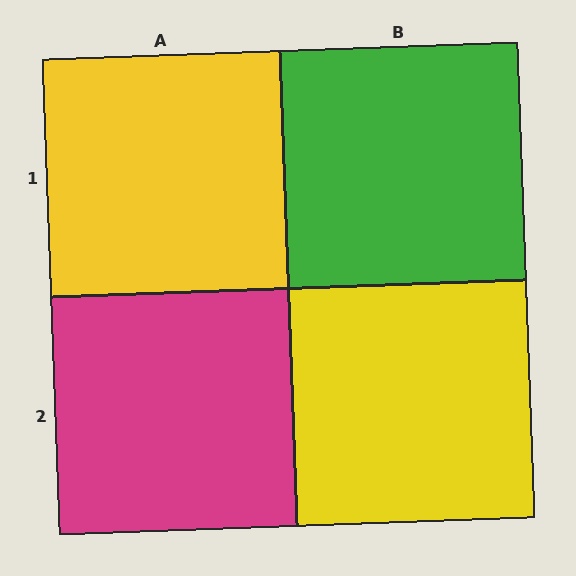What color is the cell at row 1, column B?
Green.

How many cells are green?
1 cell is green.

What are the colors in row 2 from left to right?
Magenta, yellow.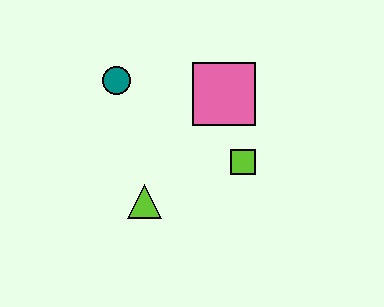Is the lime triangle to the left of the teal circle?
No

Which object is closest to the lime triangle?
The lime square is closest to the lime triangle.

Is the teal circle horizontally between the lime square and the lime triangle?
No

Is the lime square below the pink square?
Yes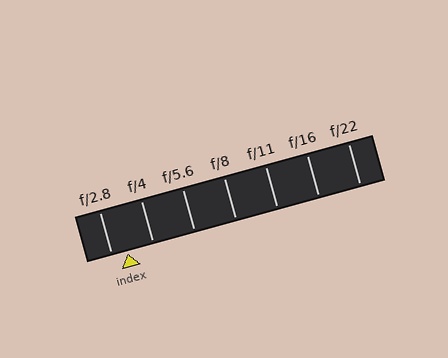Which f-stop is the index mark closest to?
The index mark is closest to f/2.8.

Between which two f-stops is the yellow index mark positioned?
The index mark is between f/2.8 and f/4.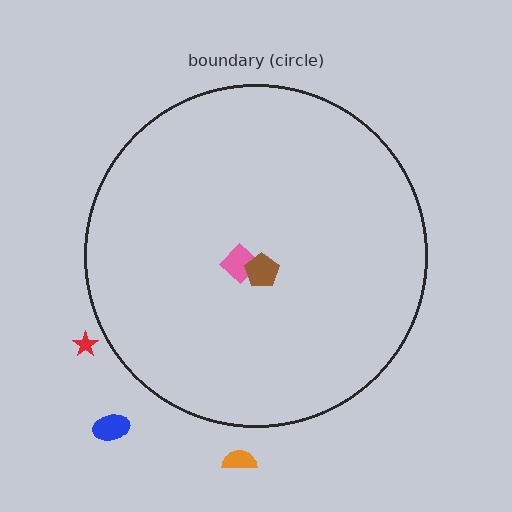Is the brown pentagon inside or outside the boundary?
Inside.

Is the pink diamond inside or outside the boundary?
Inside.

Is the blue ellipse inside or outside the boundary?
Outside.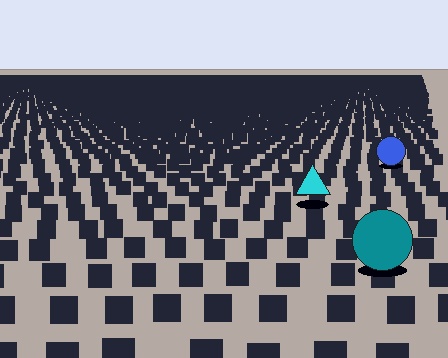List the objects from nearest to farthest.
From nearest to farthest: the teal circle, the cyan triangle, the blue circle.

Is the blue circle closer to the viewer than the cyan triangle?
No. The cyan triangle is closer — you can tell from the texture gradient: the ground texture is coarser near it.